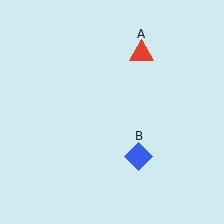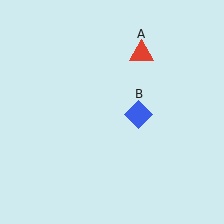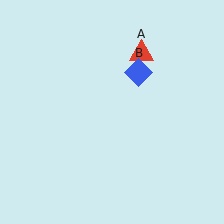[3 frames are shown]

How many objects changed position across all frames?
1 object changed position: blue diamond (object B).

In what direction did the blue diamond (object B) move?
The blue diamond (object B) moved up.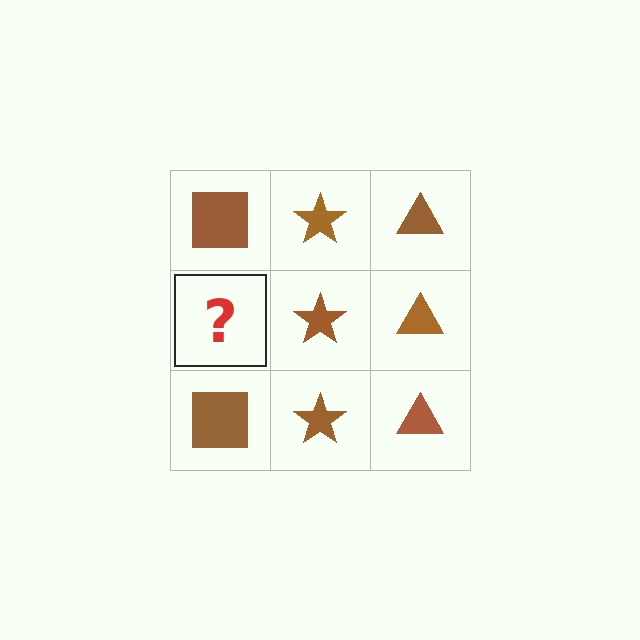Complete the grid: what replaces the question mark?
The question mark should be replaced with a brown square.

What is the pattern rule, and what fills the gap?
The rule is that each column has a consistent shape. The gap should be filled with a brown square.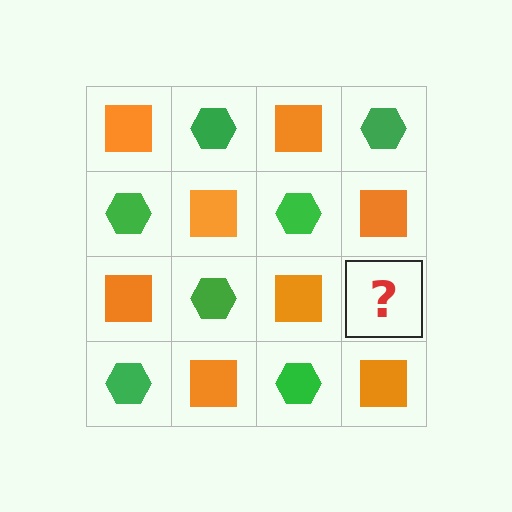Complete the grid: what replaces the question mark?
The question mark should be replaced with a green hexagon.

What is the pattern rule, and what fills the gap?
The rule is that it alternates orange square and green hexagon in a checkerboard pattern. The gap should be filled with a green hexagon.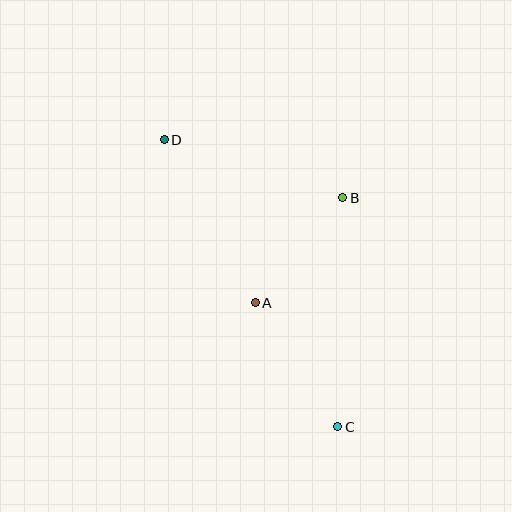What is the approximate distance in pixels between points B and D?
The distance between B and D is approximately 188 pixels.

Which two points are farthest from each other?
Points C and D are farthest from each other.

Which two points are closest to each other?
Points A and B are closest to each other.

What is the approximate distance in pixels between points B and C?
The distance between B and C is approximately 229 pixels.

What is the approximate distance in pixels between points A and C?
The distance between A and C is approximately 149 pixels.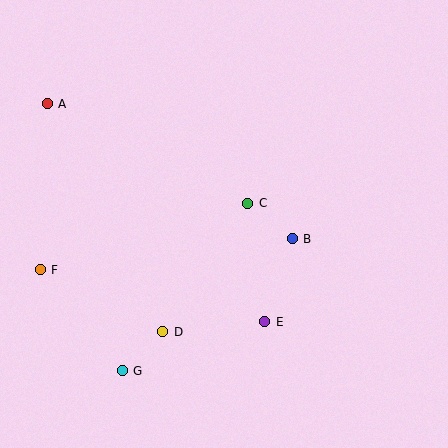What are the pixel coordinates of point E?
Point E is at (265, 322).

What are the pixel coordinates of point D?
Point D is at (163, 332).